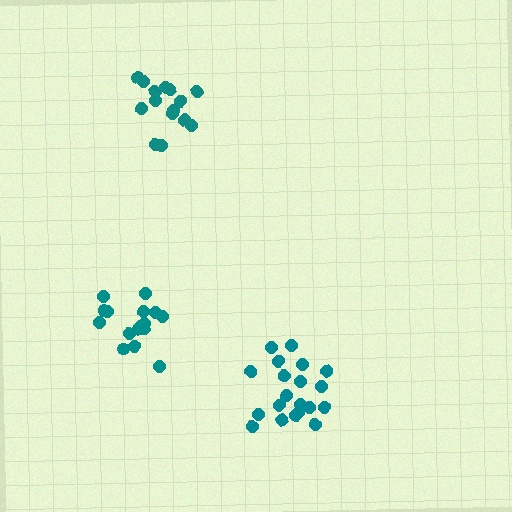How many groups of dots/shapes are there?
There are 3 groups.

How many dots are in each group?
Group 1: 17 dots, Group 2: 16 dots, Group 3: 20 dots (53 total).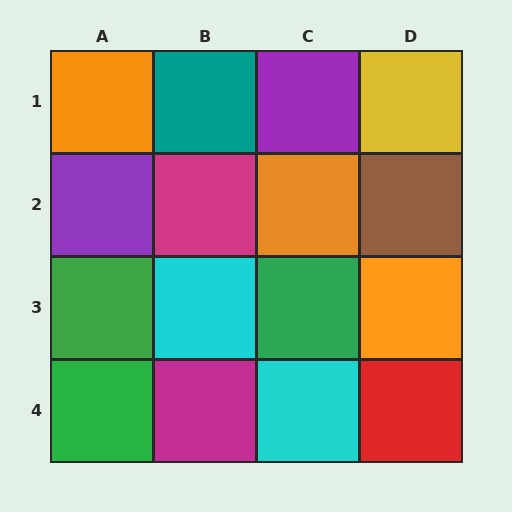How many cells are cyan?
2 cells are cyan.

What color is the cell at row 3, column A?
Green.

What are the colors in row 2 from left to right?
Purple, magenta, orange, brown.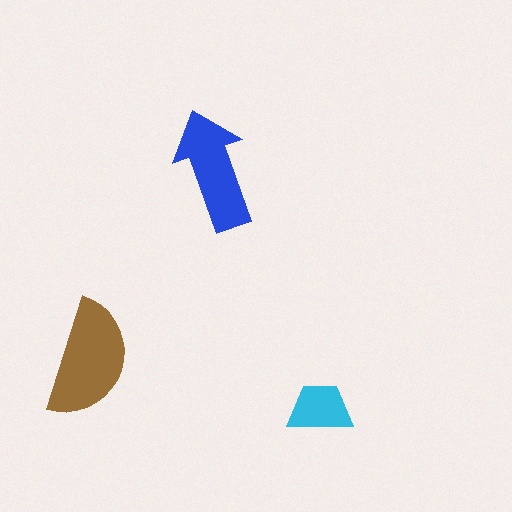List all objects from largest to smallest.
The brown semicircle, the blue arrow, the cyan trapezoid.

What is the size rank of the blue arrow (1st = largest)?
2nd.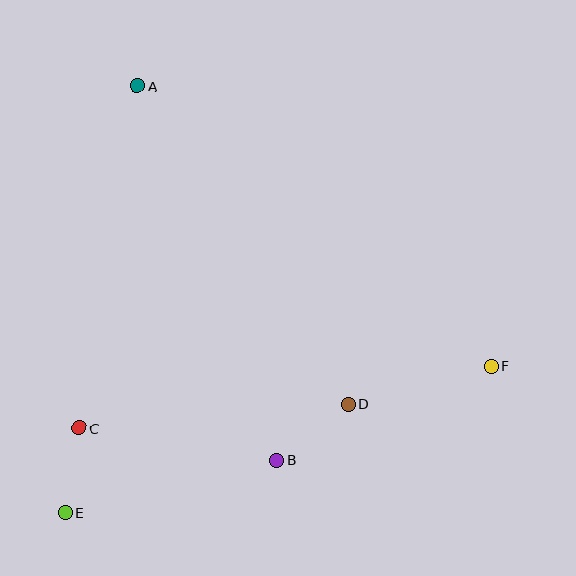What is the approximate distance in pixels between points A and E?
The distance between A and E is approximately 433 pixels.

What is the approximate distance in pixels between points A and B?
The distance between A and B is approximately 399 pixels.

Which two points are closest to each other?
Points C and E are closest to each other.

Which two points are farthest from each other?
Points A and F are farthest from each other.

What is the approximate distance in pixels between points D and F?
The distance between D and F is approximately 148 pixels.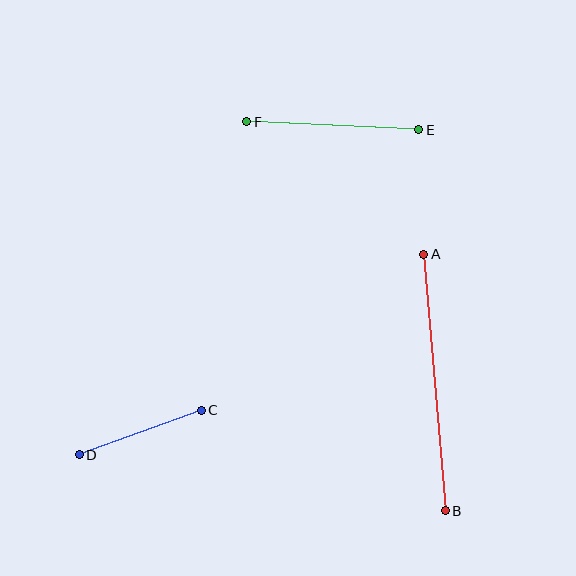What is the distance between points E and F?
The distance is approximately 172 pixels.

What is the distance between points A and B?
The distance is approximately 258 pixels.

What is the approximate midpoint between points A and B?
The midpoint is at approximately (435, 382) pixels.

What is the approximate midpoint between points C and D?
The midpoint is at approximately (140, 432) pixels.